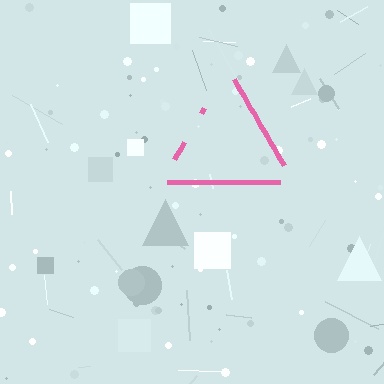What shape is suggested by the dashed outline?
The dashed outline suggests a triangle.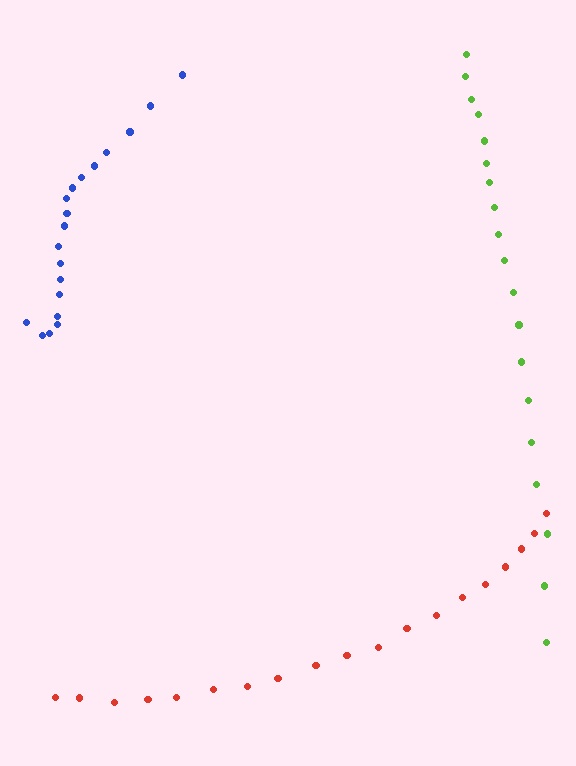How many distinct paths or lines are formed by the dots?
There are 3 distinct paths.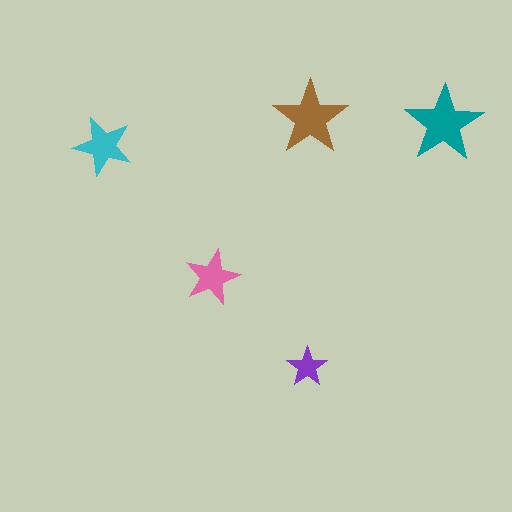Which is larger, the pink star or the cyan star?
The cyan one.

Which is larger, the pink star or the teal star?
The teal one.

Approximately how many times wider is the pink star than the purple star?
About 1.5 times wider.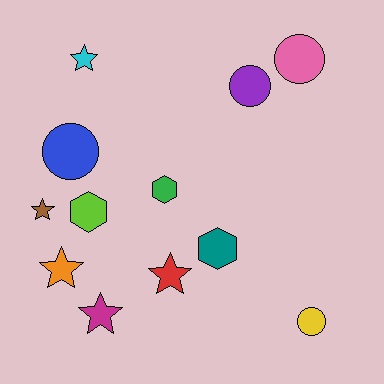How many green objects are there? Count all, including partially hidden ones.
There is 1 green object.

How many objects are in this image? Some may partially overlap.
There are 12 objects.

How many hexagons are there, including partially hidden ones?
There are 3 hexagons.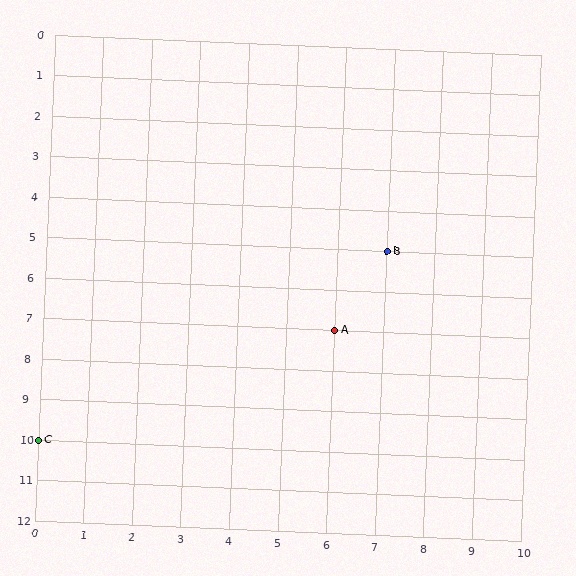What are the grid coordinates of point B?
Point B is at grid coordinates (7, 5).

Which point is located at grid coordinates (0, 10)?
Point C is at (0, 10).